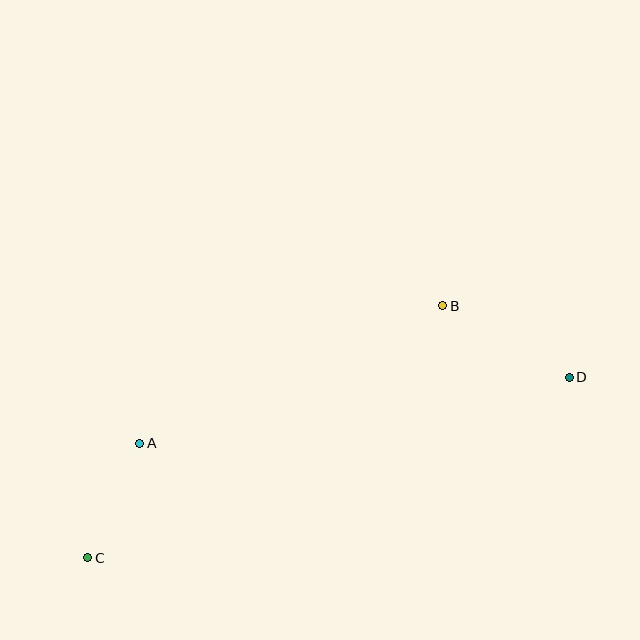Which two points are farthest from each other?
Points C and D are farthest from each other.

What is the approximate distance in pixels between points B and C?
The distance between B and C is approximately 435 pixels.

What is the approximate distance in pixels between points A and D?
The distance between A and D is approximately 435 pixels.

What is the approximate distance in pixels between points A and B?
The distance between A and B is approximately 333 pixels.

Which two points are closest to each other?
Points A and C are closest to each other.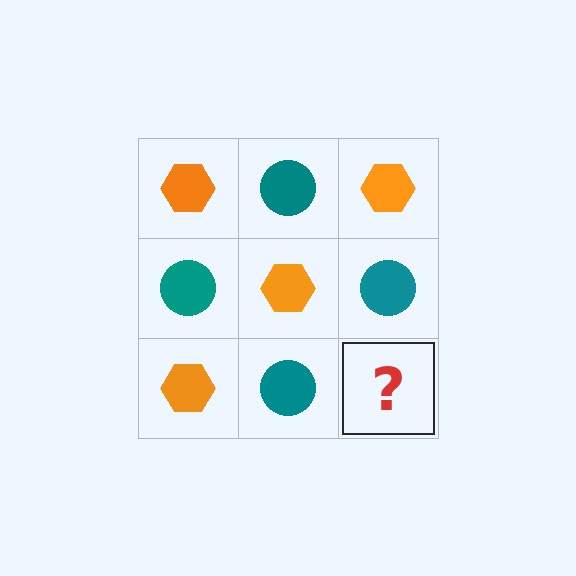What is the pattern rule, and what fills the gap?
The rule is that it alternates orange hexagon and teal circle in a checkerboard pattern. The gap should be filled with an orange hexagon.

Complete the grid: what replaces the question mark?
The question mark should be replaced with an orange hexagon.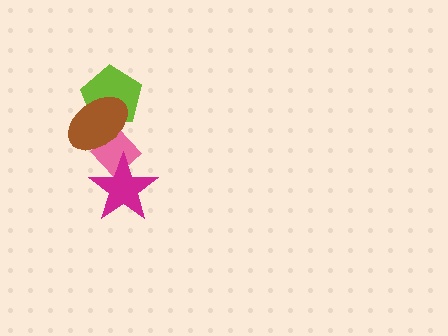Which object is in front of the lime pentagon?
The brown ellipse is in front of the lime pentagon.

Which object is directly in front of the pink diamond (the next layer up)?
The brown ellipse is directly in front of the pink diamond.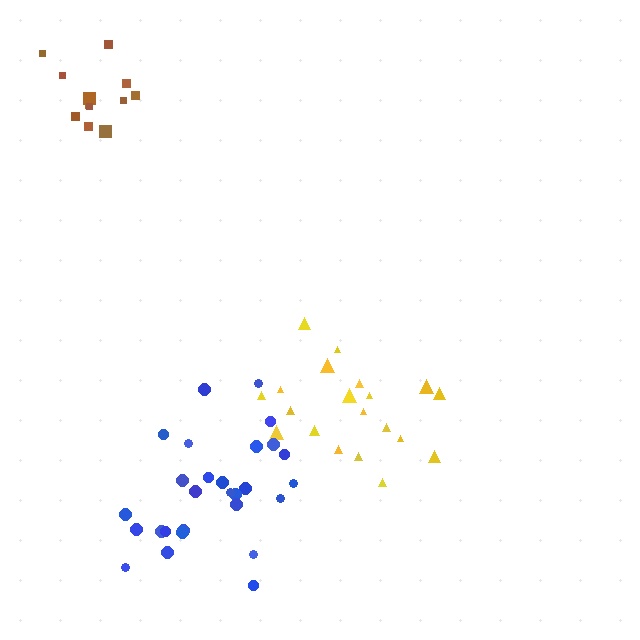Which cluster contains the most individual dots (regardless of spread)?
Blue (28).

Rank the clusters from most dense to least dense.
brown, blue, yellow.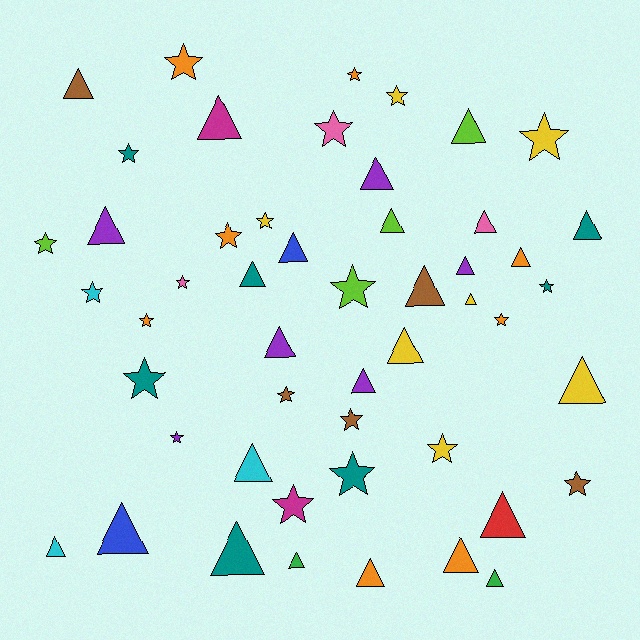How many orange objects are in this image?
There are 8 orange objects.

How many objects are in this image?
There are 50 objects.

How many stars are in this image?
There are 23 stars.